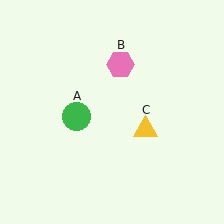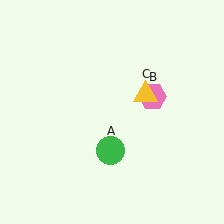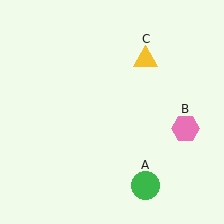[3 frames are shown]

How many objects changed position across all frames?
3 objects changed position: green circle (object A), pink hexagon (object B), yellow triangle (object C).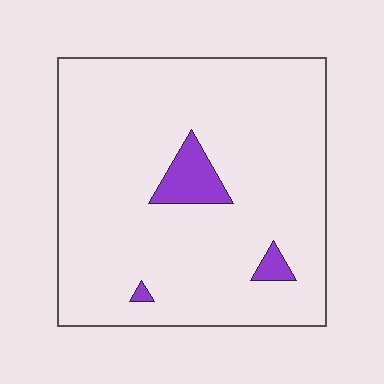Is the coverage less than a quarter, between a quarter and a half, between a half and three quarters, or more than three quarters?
Less than a quarter.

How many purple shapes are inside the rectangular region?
3.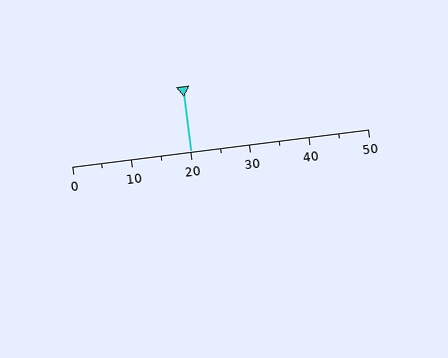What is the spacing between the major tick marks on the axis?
The major ticks are spaced 10 apart.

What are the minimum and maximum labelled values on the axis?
The axis runs from 0 to 50.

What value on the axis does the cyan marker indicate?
The marker indicates approximately 20.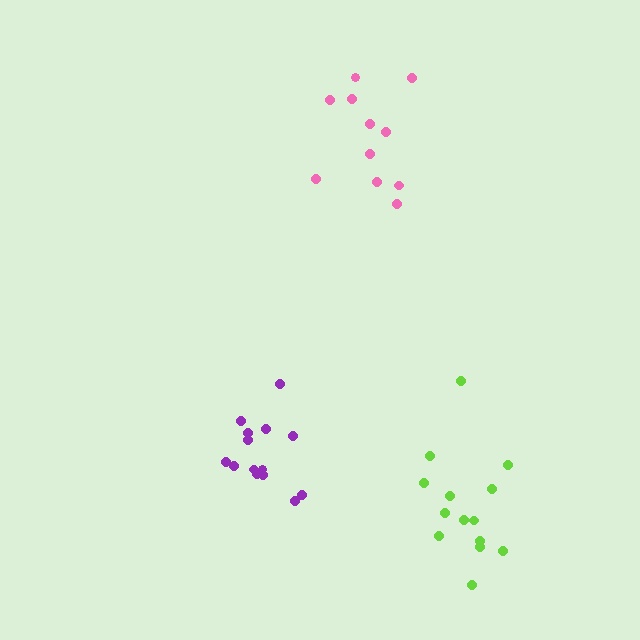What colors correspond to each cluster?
The clusters are colored: lime, pink, purple.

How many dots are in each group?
Group 1: 14 dots, Group 2: 11 dots, Group 3: 14 dots (39 total).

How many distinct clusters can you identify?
There are 3 distinct clusters.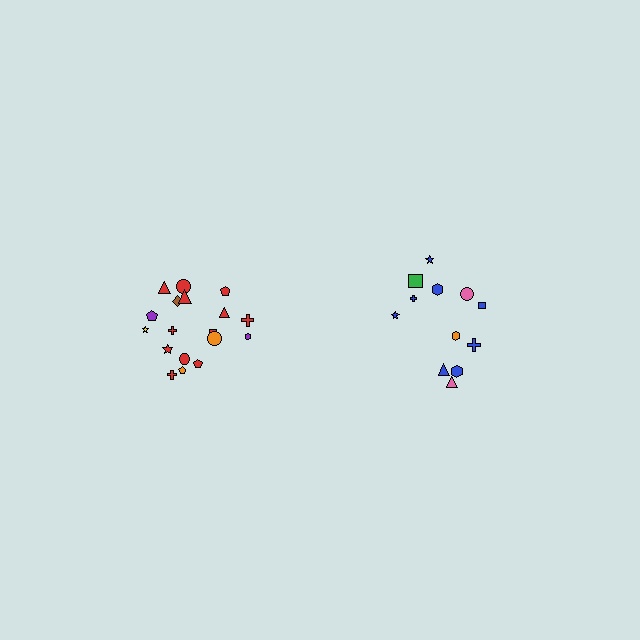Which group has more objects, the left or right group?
The left group.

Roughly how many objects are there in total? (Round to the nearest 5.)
Roughly 30 objects in total.